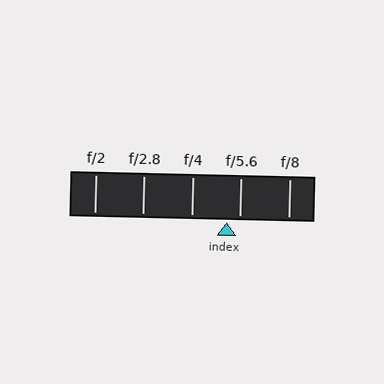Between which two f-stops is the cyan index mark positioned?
The index mark is between f/4 and f/5.6.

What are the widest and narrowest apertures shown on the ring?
The widest aperture shown is f/2 and the narrowest is f/8.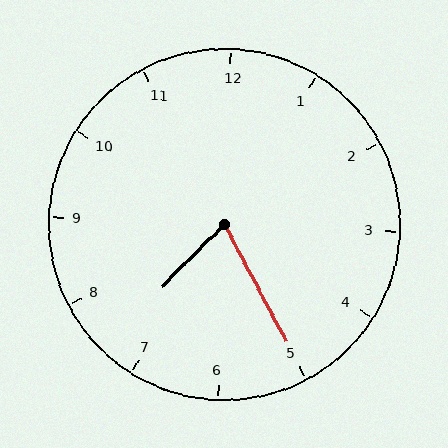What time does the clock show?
7:25.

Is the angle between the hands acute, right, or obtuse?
It is acute.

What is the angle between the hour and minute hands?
Approximately 72 degrees.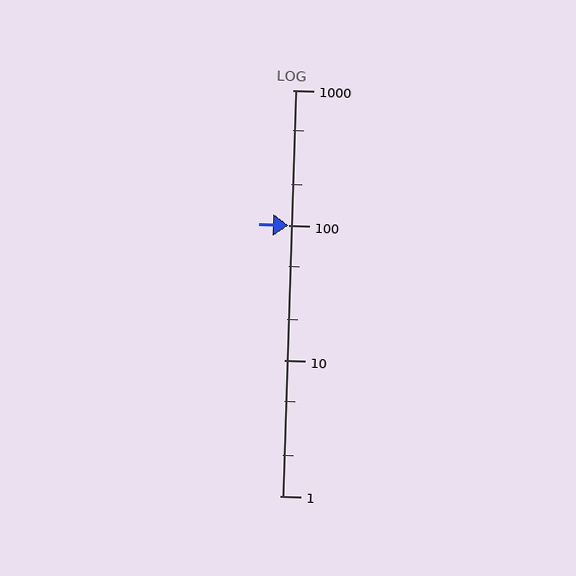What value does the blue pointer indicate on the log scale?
The pointer indicates approximately 99.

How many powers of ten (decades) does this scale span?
The scale spans 3 decades, from 1 to 1000.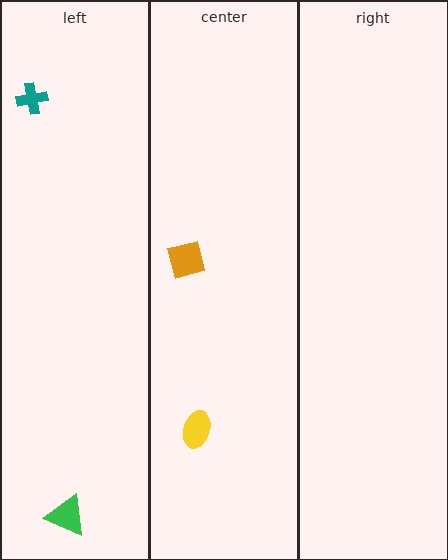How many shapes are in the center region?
2.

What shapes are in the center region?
The yellow ellipse, the orange square.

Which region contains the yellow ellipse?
The center region.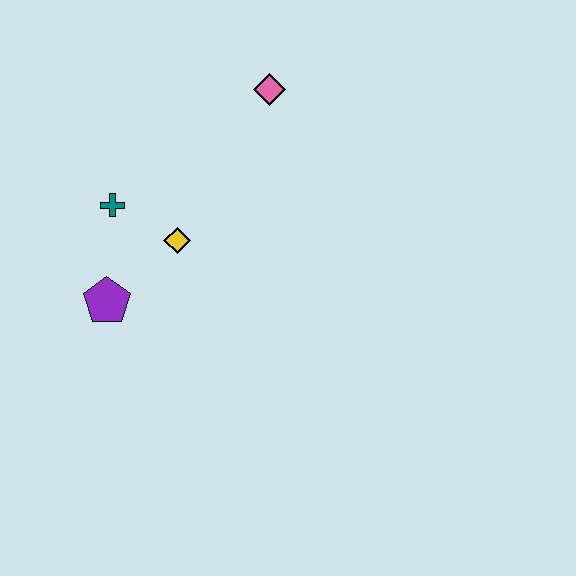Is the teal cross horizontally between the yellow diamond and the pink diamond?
No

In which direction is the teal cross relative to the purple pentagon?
The teal cross is above the purple pentagon.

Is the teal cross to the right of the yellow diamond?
No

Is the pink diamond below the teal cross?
No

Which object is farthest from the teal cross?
The pink diamond is farthest from the teal cross.